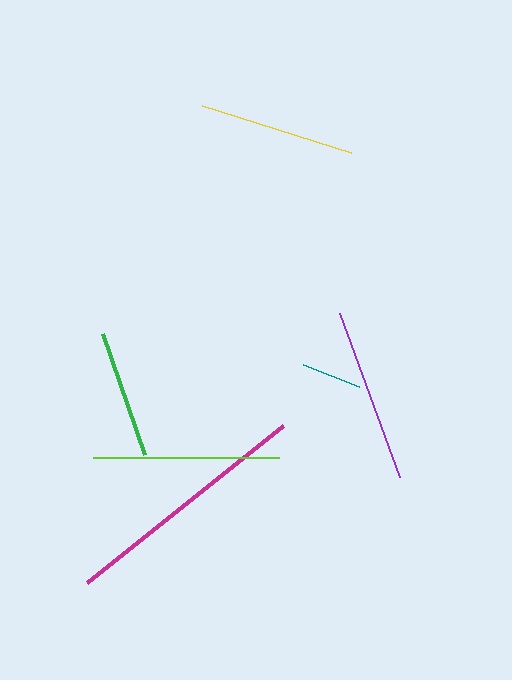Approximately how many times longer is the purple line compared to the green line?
The purple line is approximately 1.4 times the length of the green line.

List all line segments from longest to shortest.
From longest to shortest: magenta, lime, purple, yellow, green, teal.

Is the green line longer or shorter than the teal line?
The green line is longer than the teal line.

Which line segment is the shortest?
The teal line is the shortest at approximately 60 pixels.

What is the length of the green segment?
The green segment is approximately 128 pixels long.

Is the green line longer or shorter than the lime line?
The lime line is longer than the green line.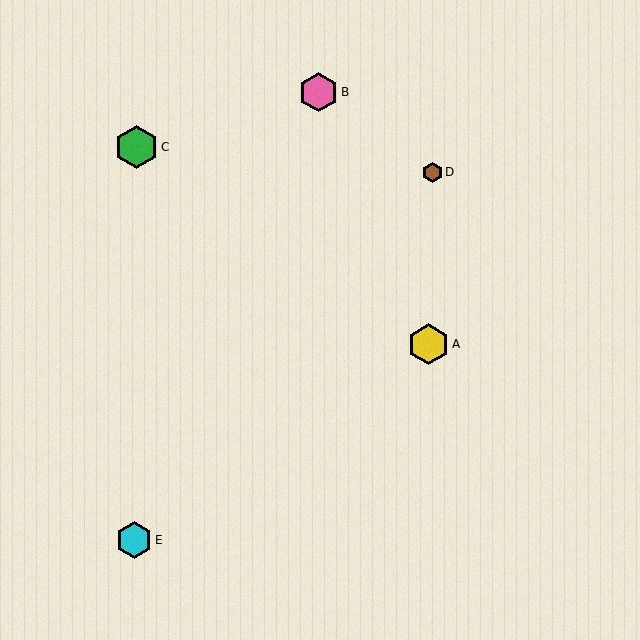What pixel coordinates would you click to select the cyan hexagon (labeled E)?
Click at (134, 540) to select the cyan hexagon E.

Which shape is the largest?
The green hexagon (labeled C) is the largest.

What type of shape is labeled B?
Shape B is a pink hexagon.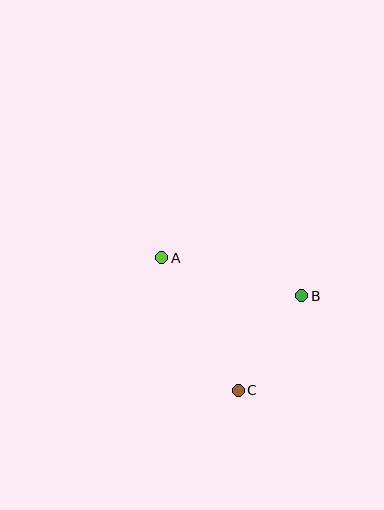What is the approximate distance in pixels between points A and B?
The distance between A and B is approximately 145 pixels.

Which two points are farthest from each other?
Points A and C are farthest from each other.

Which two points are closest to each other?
Points B and C are closest to each other.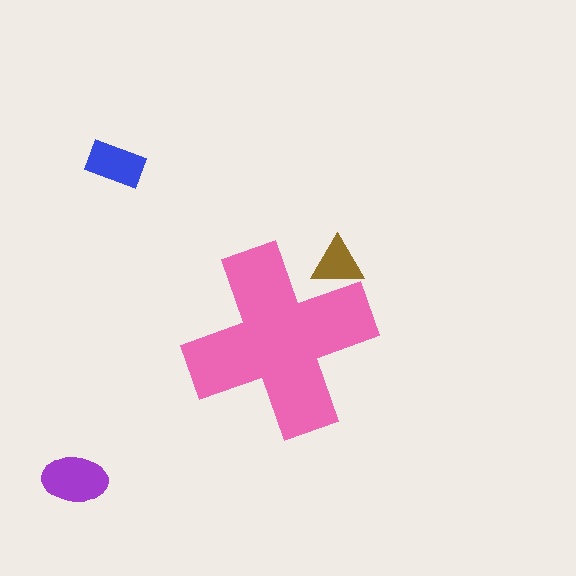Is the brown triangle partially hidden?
Yes, the brown triangle is partially hidden behind the pink cross.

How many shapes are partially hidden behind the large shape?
1 shape is partially hidden.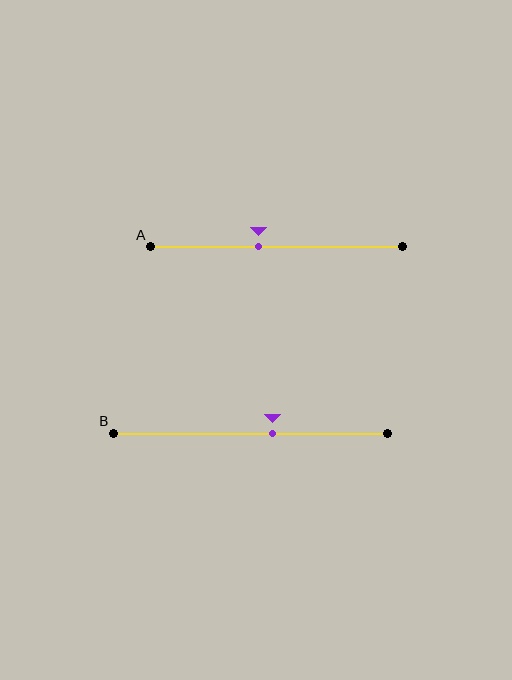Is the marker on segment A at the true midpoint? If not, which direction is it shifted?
No, the marker on segment A is shifted to the left by about 7% of the segment length.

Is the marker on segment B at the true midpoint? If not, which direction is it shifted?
No, the marker on segment B is shifted to the right by about 8% of the segment length.